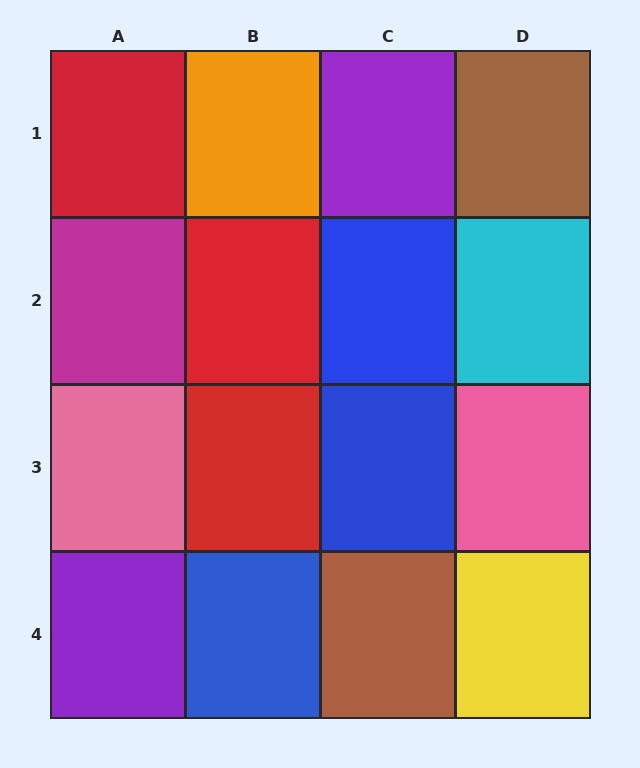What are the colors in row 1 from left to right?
Red, orange, purple, brown.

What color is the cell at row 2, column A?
Magenta.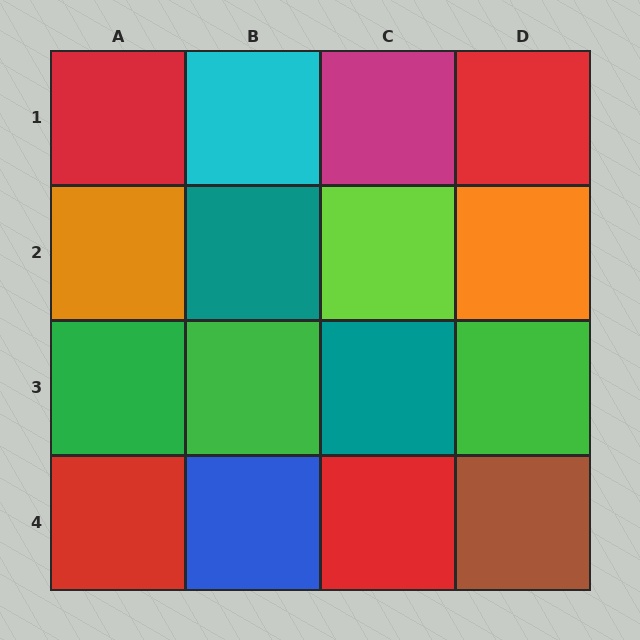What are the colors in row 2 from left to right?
Orange, teal, lime, orange.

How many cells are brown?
1 cell is brown.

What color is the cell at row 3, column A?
Green.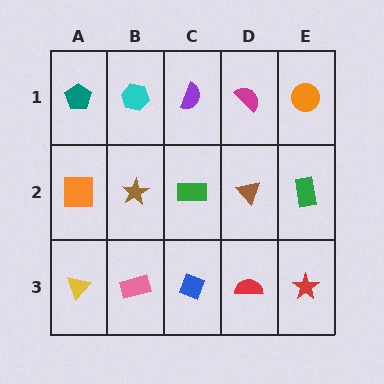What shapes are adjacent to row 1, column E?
A green rectangle (row 2, column E), a magenta semicircle (row 1, column D).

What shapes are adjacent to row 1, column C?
A green rectangle (row 2, column C), a cyan hexagon (row 1, column B), a magenta semicircle (row 1, column D).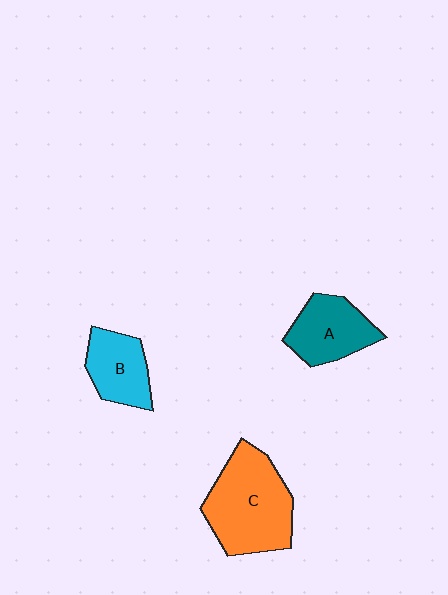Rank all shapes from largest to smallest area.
From largest to smallest: C (orange), A (teal), B (cyan).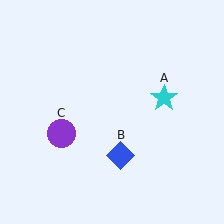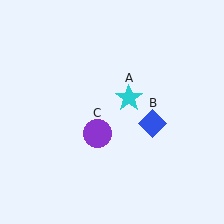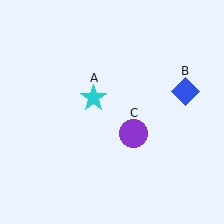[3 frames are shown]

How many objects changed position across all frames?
3 objects changed position: cyan star (object A), blue diamond (object B), purple circle (object C).